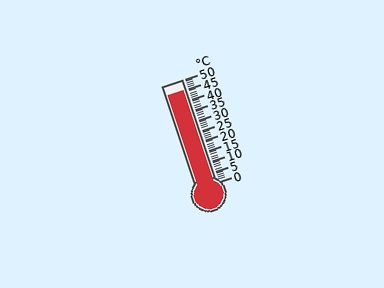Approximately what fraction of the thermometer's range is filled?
The thermometer is filled to approximately 90% of its range.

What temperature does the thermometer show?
The thermometer shows approximately 45°C.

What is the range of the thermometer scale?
The thermometer scale ranges from 0°C to 50°C.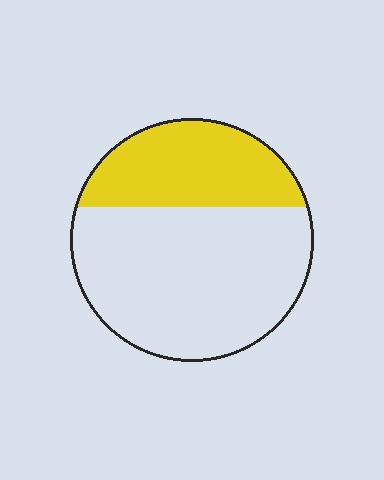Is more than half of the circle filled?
No.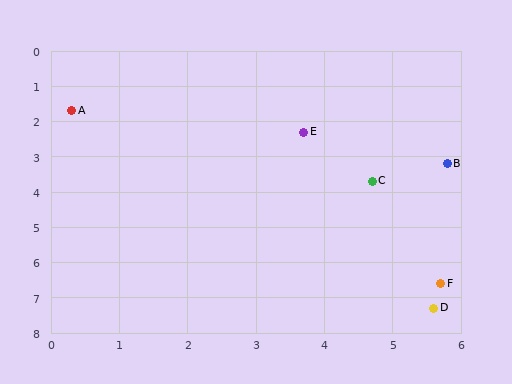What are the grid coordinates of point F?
Point F is at approximately (5.7, 6.6).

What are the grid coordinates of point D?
Point D is at approximately (5.6, 7.3).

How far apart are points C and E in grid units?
Points C and E are about 1.7 grid units apart.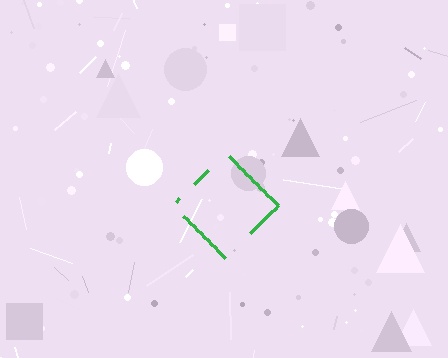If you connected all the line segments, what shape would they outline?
They would outline a diamond.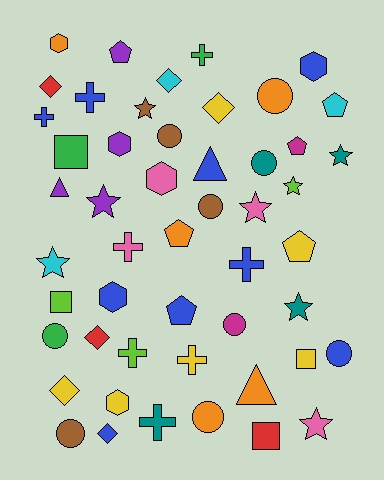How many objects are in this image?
There are 50 objects.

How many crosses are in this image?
There are 8 crosses.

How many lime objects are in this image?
There are 3 lime objects.